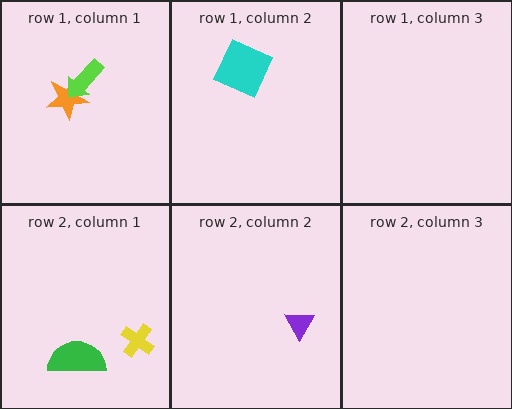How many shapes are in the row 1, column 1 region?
2.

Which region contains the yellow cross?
The row 2, column 1 region.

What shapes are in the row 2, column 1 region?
The yellow cross, the green semicircle.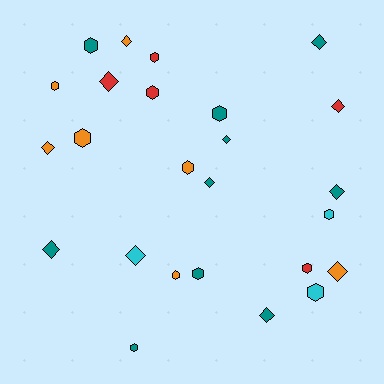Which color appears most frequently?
Teal, with 10 objects.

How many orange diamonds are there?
There are 3 orange diamonds.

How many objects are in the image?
There are 25 objects.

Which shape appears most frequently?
Hexagon, with 13 objects.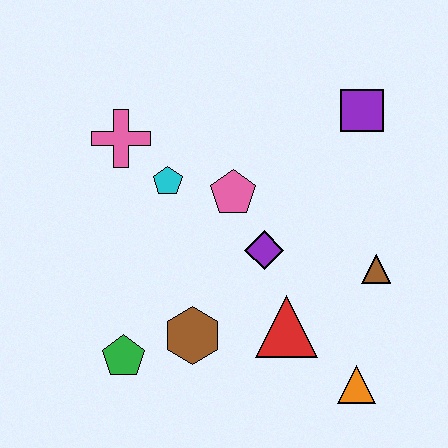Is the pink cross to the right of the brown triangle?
No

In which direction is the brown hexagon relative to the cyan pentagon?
The brown hexagon is below the cyan pentagon.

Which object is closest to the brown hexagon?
The green pentagon is closest to the brown hexagon.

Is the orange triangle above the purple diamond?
No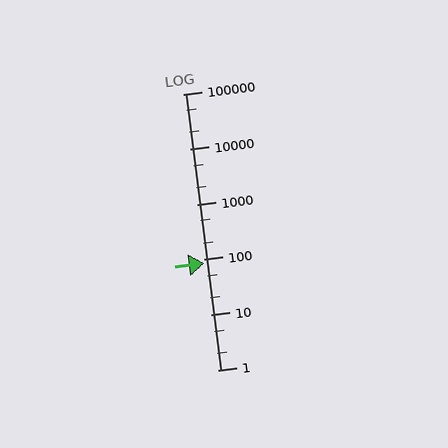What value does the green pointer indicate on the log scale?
The pointer indicates approximately 87.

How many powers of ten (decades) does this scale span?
The scale spans 5 decades, from 1 to 100000.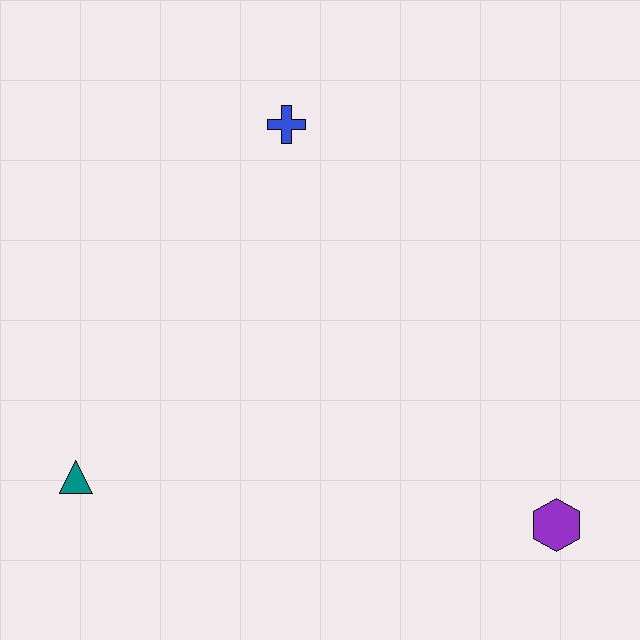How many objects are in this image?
There are 3 objects.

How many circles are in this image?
There are no circles.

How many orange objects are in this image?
There are no orange objects.